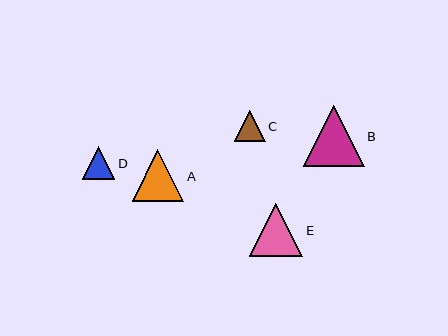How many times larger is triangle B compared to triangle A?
Triangle B is approximately 1.2 times the size of triangle A.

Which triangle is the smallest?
Triangle C is the smallest with a size of approximately 31 pixels.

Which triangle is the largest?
Triangle B is the largest with a size of approximately 61 pixels.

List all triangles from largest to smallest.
From largest to smallest: B, E, A, D, C.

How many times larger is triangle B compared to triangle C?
Triangle B is approximately 2.0 times the size of triangle C.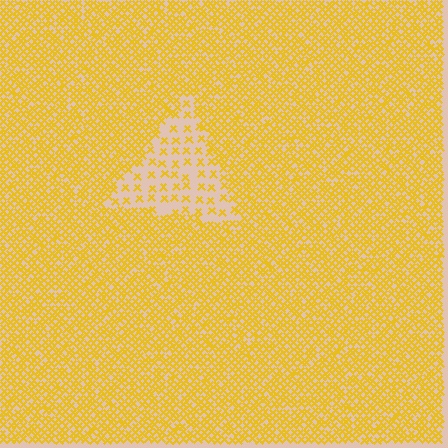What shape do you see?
I see a triangle.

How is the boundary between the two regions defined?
The boundary is defined by a change in element density (approximately 3.1x ratio). All elements are the same color, size, and shape.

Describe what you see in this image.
The image contains small yellow elements arranged at two different densities. A triangle-shaped region is visible where the elements are less densely packed than the surrounding area.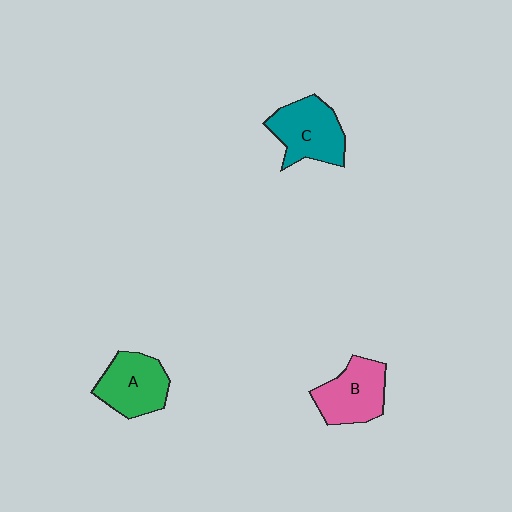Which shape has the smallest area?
Shape B (pink).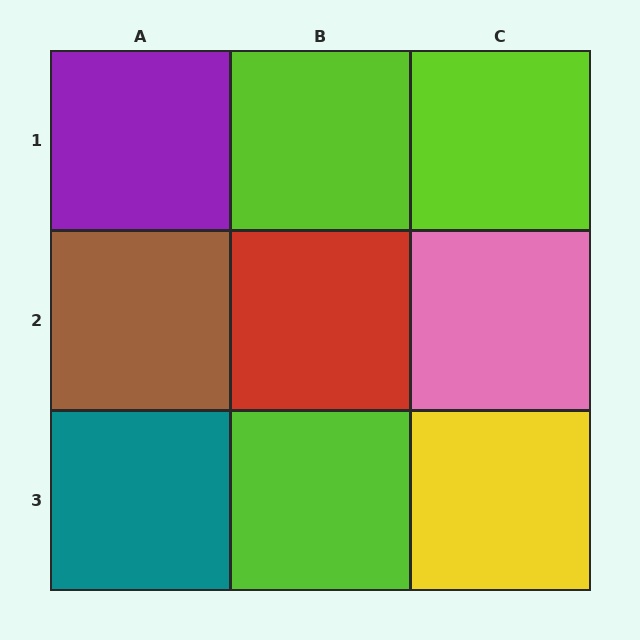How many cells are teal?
1 cell is teal.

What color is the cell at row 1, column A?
Purple.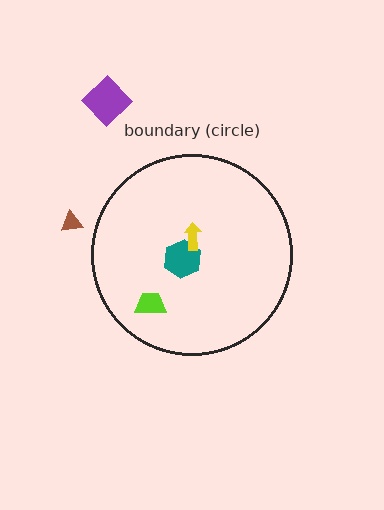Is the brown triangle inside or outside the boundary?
Outside.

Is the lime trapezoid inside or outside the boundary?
Inside.